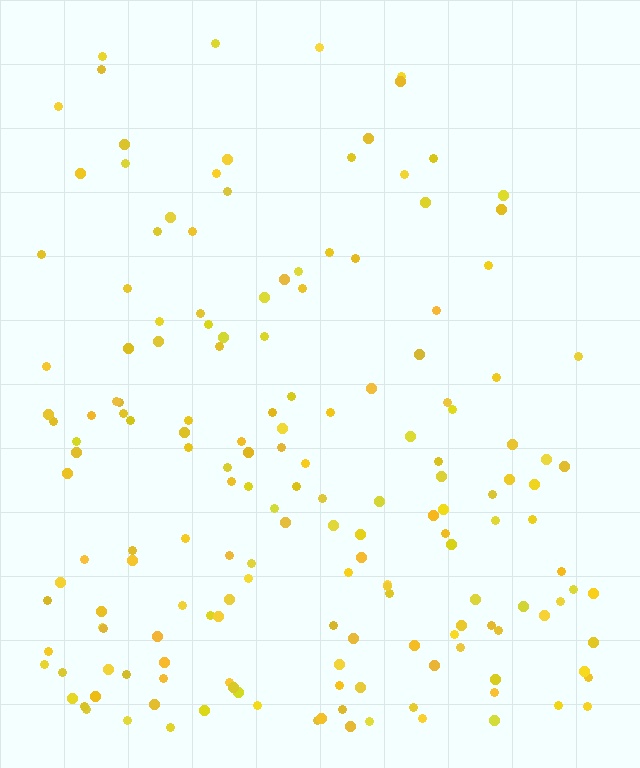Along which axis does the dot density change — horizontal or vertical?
Vertical.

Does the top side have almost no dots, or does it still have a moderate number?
Still a moderate number, just noticeably fewer than the bottom.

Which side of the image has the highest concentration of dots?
The bottom.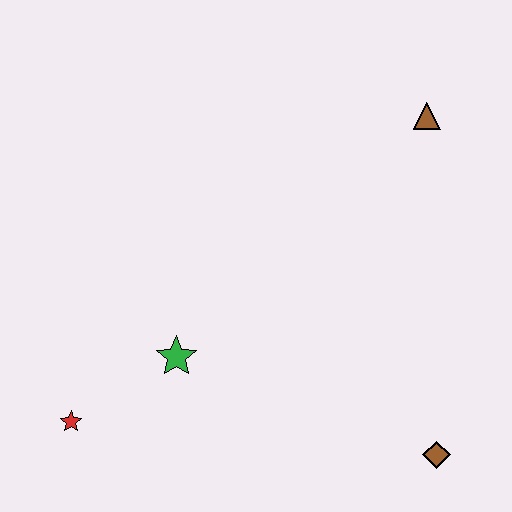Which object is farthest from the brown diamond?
The red star is farthest from the brown diamond.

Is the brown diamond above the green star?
No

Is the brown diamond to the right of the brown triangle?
Yes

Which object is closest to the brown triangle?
The brown diamond is closest to the brown triangle.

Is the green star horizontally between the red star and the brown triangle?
Yes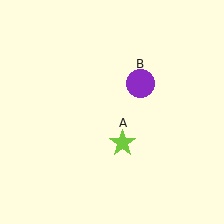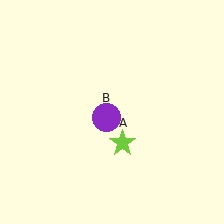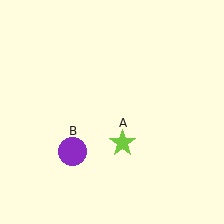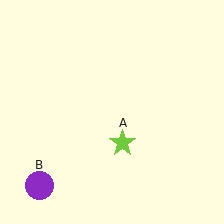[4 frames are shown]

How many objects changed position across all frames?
1 object changed position: purple circle (object B).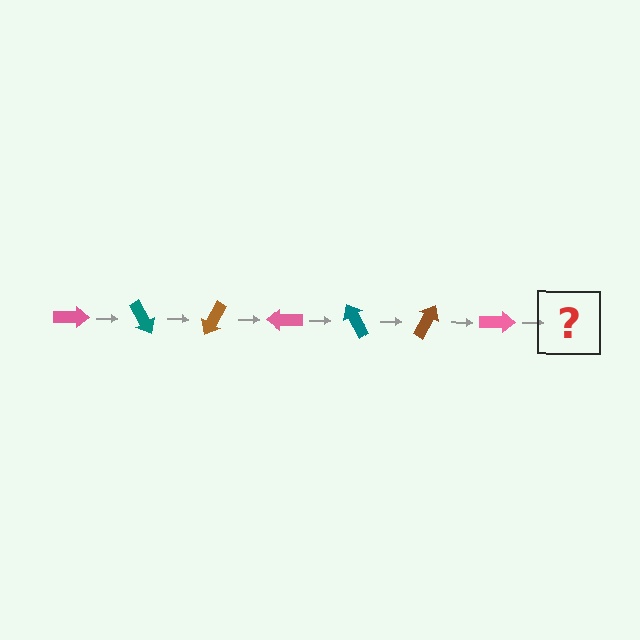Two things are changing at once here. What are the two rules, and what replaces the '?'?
The two rules are that it rotates 60 degrees each step and the color cycles through pink, teal, and brown. The '?' should be a teal arrow, rotated 420 degrees from the start.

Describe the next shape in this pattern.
It should be a teal arrow, rotated 420 degrees from the start.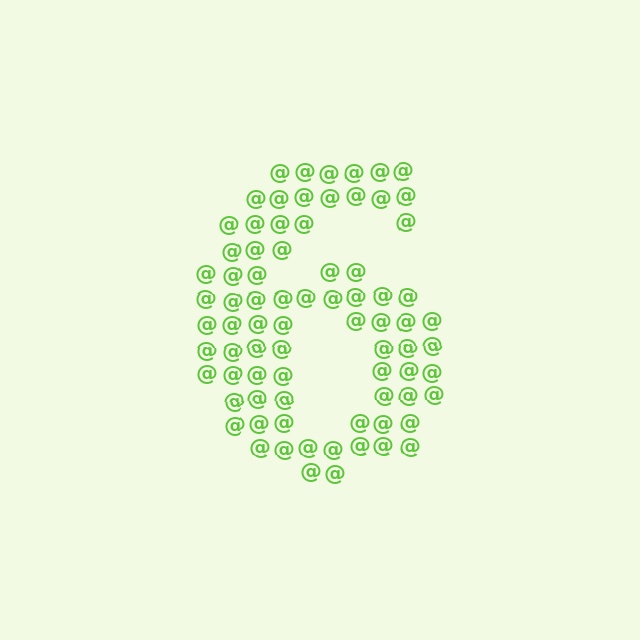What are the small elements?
The small elements are at signs.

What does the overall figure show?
The overall figure shows the digit 6.